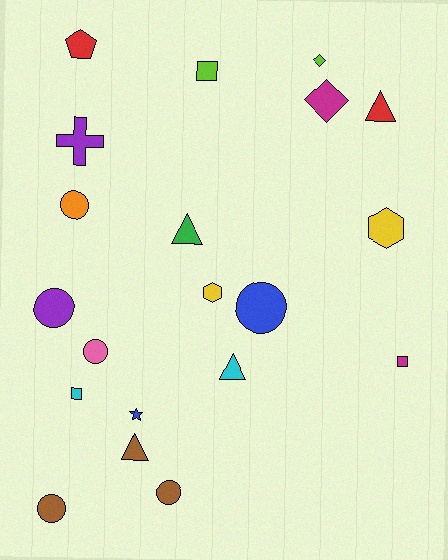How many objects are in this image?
There are 20 objects.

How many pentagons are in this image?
There is 1 pentagon.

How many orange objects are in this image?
There is 1 orange object.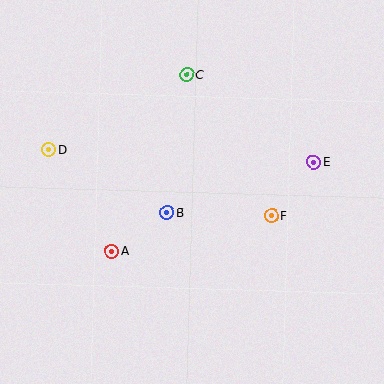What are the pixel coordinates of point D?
Point D is at (49, 150).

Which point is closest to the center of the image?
Point B at (167, 212) is closest to the center.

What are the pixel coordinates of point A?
Point A is at (112, 251).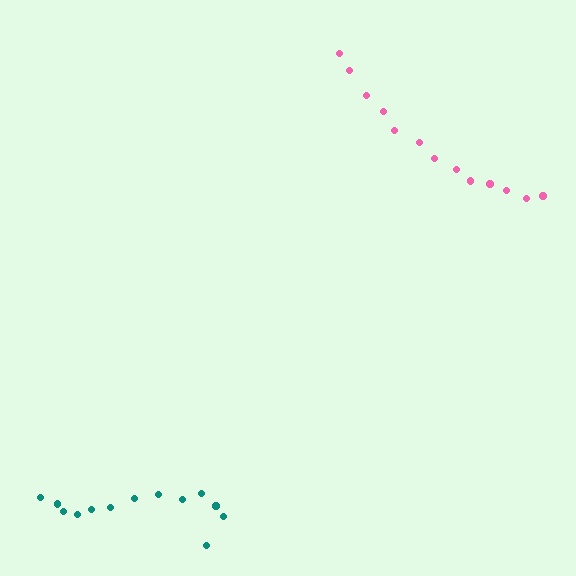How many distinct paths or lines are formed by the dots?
There are 2 distinct paths.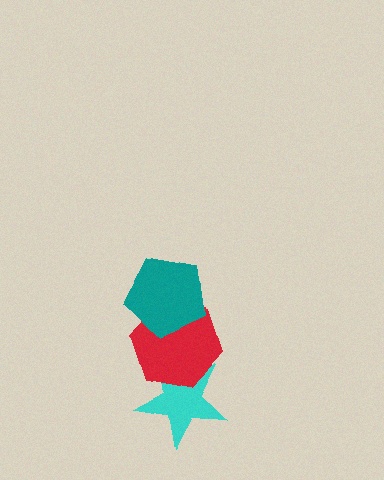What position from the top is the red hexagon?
The red hexagon is 2nd from the top.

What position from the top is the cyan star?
The cyan star is 3rd from the top.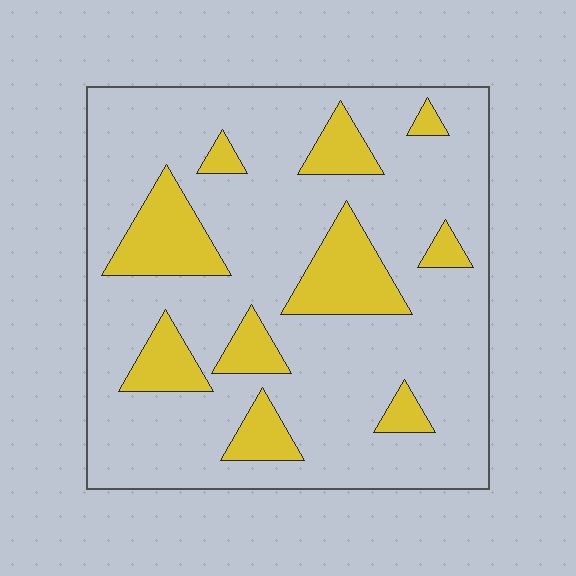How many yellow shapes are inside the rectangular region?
10.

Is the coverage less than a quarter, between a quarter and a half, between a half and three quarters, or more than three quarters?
Less than a quarter.